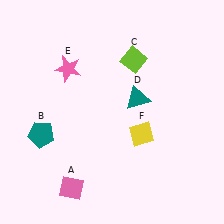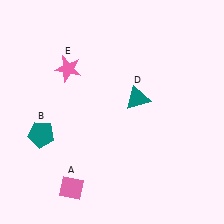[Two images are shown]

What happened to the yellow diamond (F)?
The yellow diamond (F) was removed in Image 2. It was in the bottom-right area of Image 1.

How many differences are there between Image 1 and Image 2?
There are 2 differences between the two images.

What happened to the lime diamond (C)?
The lime diamond (C) was removed in Image 2. It was in the top-right area of Image 1.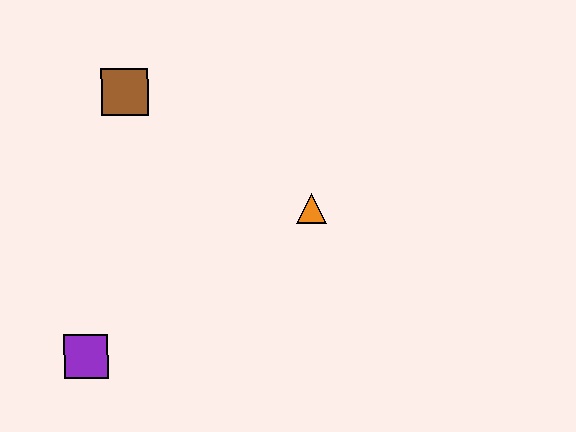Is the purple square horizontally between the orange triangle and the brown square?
No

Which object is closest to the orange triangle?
The brown square is closest to the orange triangle.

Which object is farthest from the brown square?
The purple square is farthest from the brown square.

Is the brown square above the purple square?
Yes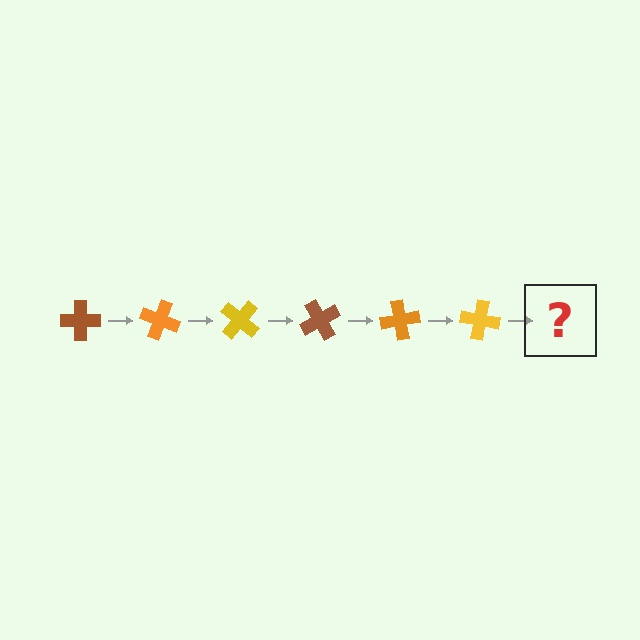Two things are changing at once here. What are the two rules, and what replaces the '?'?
The two rules are that it rotates 20 degrees each step and the color cycles through brown, orange, and yellow. The '?' should be a brown cross, rotated 120 degrees from the start.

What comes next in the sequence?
The next element should be a brown cross, rotated 120 degrees from the start.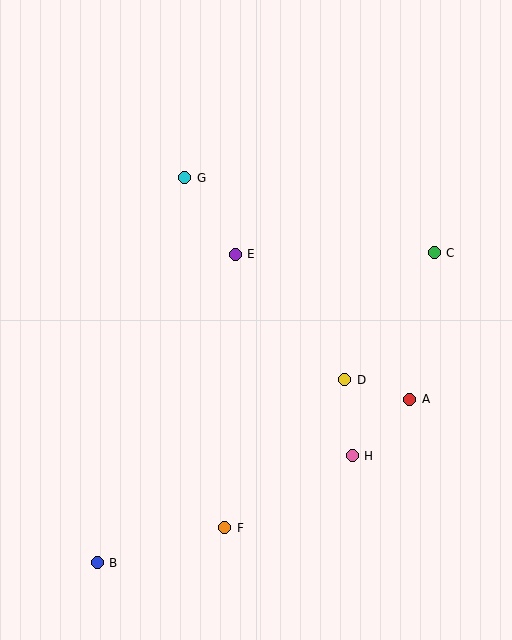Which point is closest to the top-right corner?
Point C is closest to the top-right corner.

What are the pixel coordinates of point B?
Point B is at (97, 563).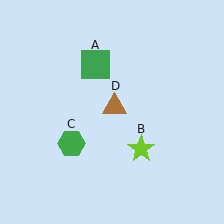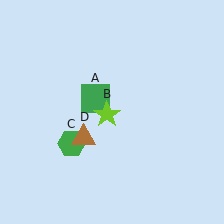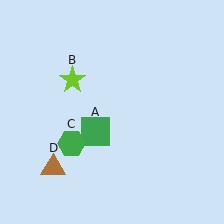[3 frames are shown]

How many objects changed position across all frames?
3 objects changed position: green square (object A), lime star (object B), brown triangle (object D).